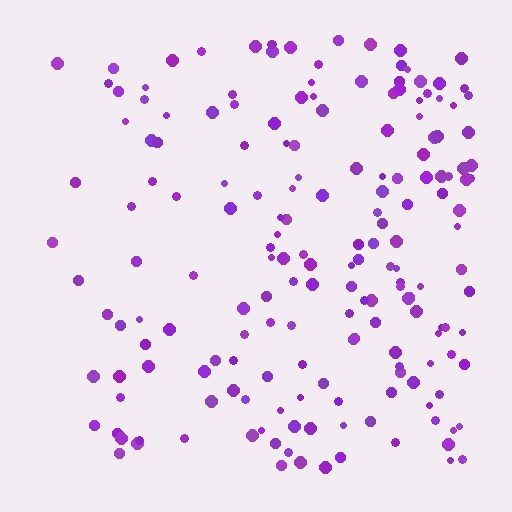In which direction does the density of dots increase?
From left to right, with the right side densest.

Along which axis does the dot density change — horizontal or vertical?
Horizontal.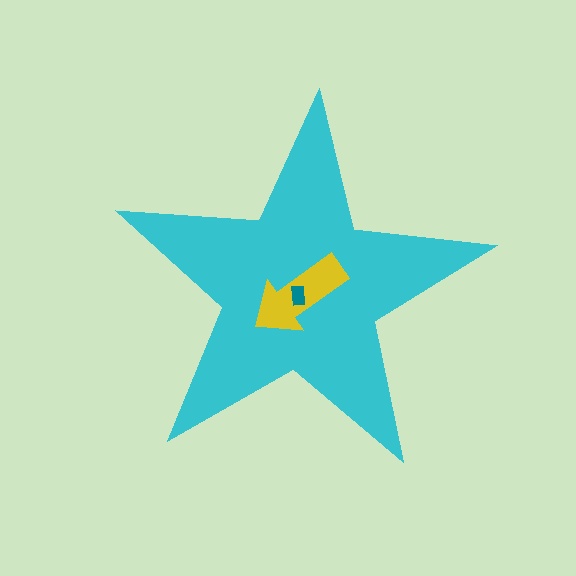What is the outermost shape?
The cyan star.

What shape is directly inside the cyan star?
The yellow arrow.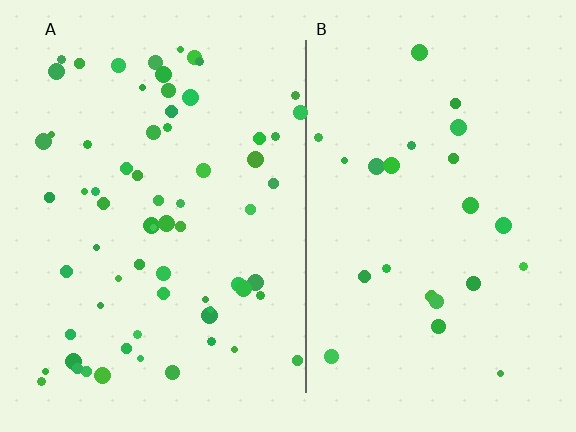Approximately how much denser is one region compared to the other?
Approximately 2.8× — region A over region B.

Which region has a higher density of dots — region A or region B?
A (the left).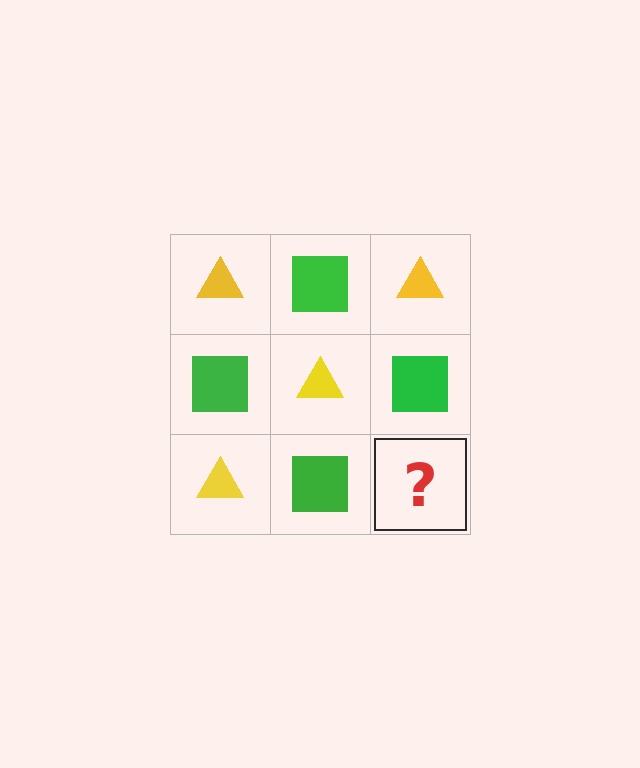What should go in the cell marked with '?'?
The missing cell should contain a yellow triangle.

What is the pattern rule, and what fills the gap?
The rule is that it alternates yellow triangle and green square in a checkerboard pattern. The gap should be filled with a yellow triangle.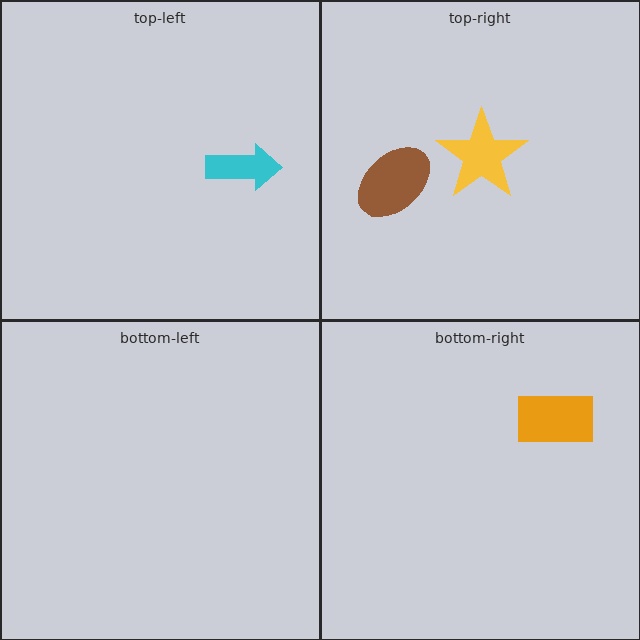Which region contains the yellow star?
The top-right region.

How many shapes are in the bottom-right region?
1.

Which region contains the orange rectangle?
The bottom-right region.